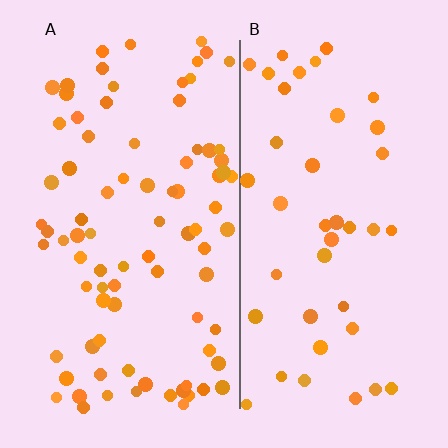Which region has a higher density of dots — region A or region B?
A (the left).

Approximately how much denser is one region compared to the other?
Approximately 2.0× — region A over region B.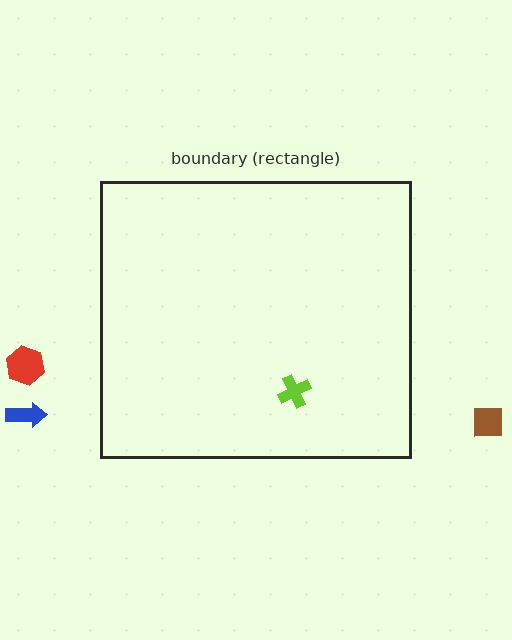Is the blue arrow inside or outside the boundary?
Outside.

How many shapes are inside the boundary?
1 inside, 3 outside.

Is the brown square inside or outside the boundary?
Outside.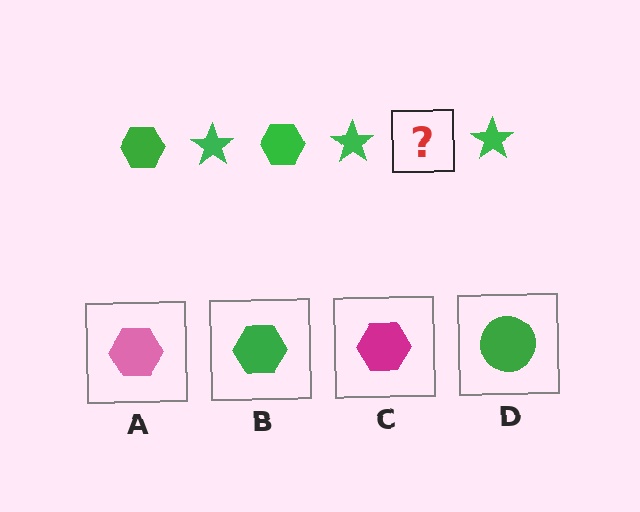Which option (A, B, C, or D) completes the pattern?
B.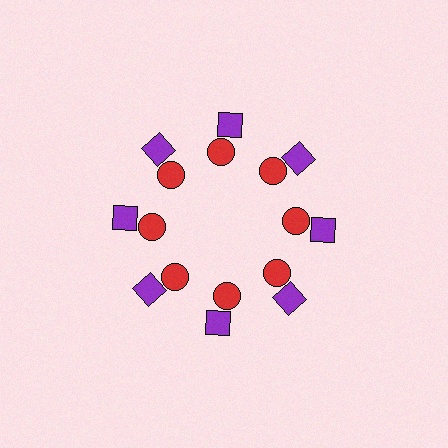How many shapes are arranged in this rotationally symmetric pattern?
There are 16 shapes, arranged in 8 groups of 2.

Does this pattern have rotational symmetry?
Yes, this pattern has 8-fold rotational symmetry. It looks the same after rotating 45 degrees around the center.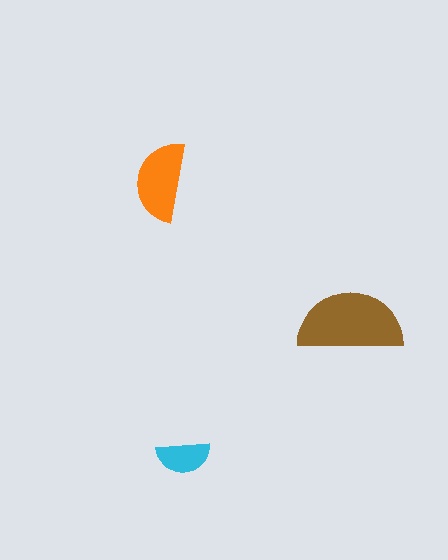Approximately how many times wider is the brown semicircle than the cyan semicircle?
About 2 times wider.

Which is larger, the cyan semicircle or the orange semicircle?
The orange one.